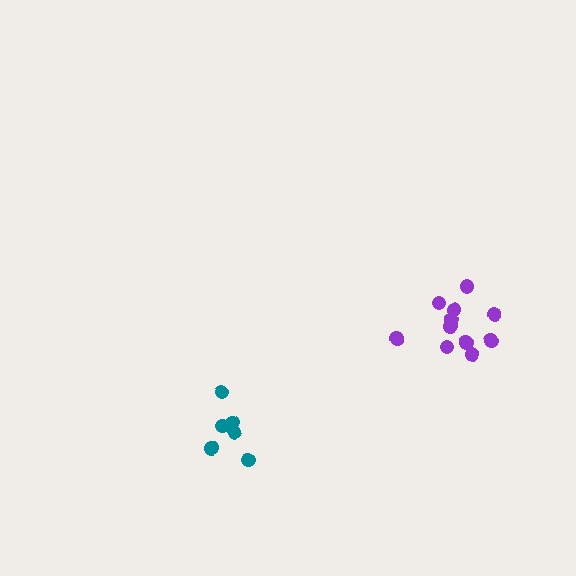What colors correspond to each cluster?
The clusters are colored: purple, teal.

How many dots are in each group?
Group 1: 11 dots, Group 2: 6 dots (17 total).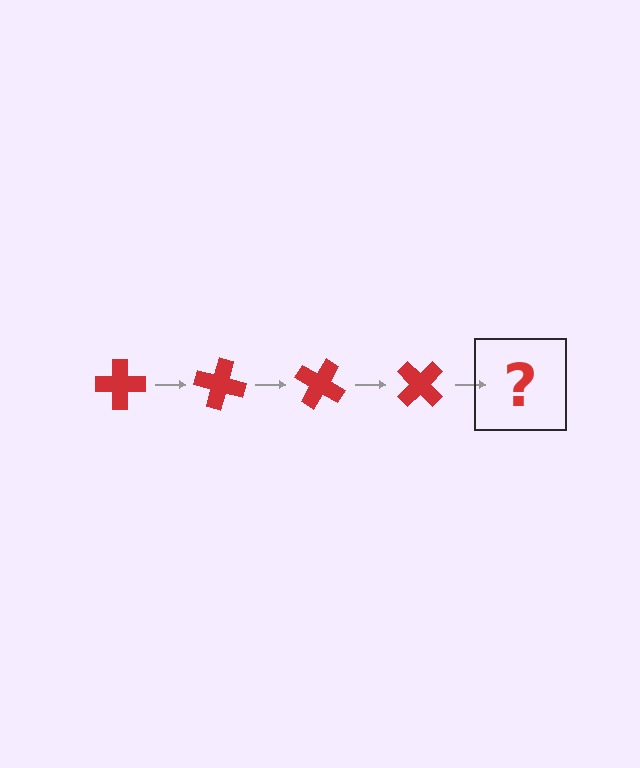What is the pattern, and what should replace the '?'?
The pattern is that the cross rotates 15 degrees each step. The '?' should be a red cross rotated 60 degrees.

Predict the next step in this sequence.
The next step is a red cross rotated 60 degrees.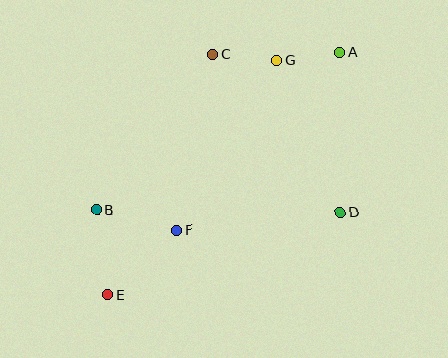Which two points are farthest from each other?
Points A and E are farthest from each other.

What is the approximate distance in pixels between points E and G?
The distance between E and G is approximately 289 pixels.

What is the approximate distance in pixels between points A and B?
The distance between A and B is approximately 290 pixels.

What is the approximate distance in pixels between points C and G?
The distance between C and G is approximately 64 pixels.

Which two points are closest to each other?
Points A and G are closest to each other.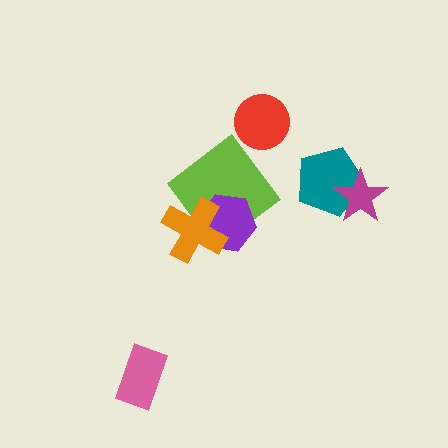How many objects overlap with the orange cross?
2 objects overlap with the orange cross.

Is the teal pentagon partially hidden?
Yes, it is partially covered by another shape.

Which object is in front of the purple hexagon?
The orange cross is in front of the purple hexagon.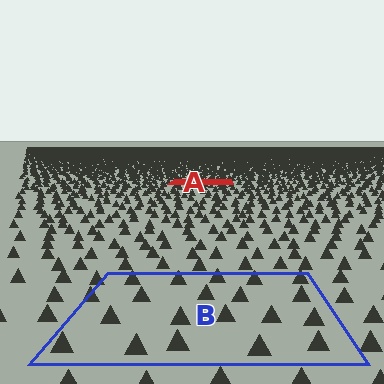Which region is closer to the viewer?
Region B is closer. The texture elements there are larger and more spread out.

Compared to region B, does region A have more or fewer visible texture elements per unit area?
Region A has more texture elements per unit area — they are packed more densely because it is farther away.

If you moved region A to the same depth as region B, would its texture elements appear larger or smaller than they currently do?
They would appear larger. At a closer depth, the same texture elements are projected at a bigger on-screen size.